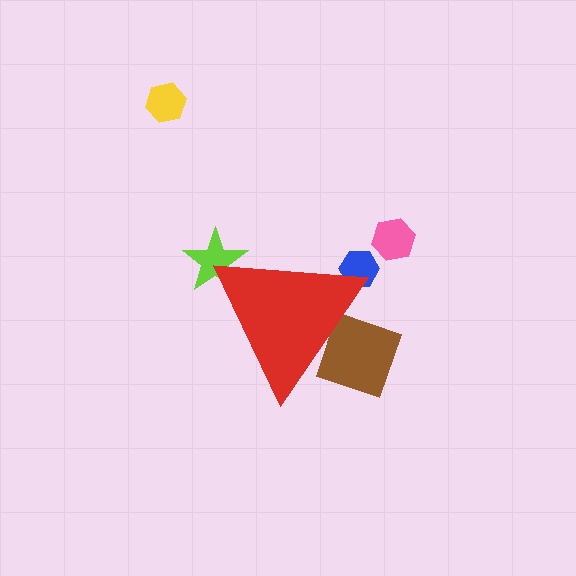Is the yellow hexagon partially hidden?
No, the yellow hexagon is fully visible.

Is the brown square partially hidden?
Yes, the brown square is partially hidden behind the red triangle.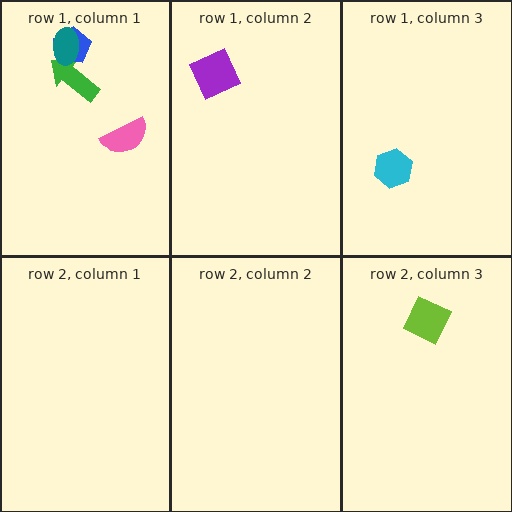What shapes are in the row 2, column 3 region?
The lime diamond.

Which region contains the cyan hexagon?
The row 1, column 3 region.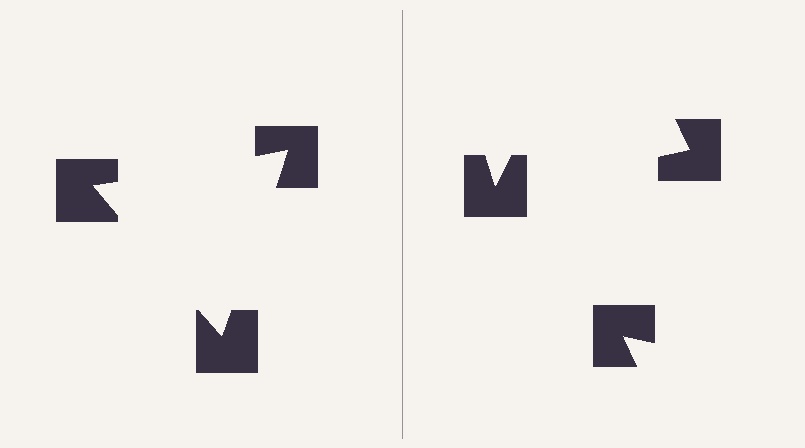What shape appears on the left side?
An illusory triangle.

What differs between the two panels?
The notched squares are positioned identically on both sides; only the wedge orientations differ. On the left they align to a triangle; on the right they are misaligned.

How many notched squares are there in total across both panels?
6 — 3 on each side.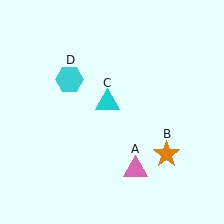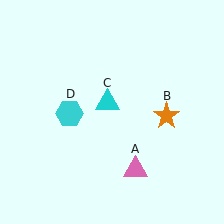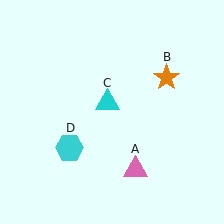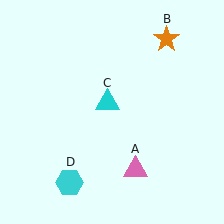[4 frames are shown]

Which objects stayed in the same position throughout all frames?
Pink triangle (object A) and cyan triangle (object C) remained stationary.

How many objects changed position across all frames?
2 objects changed position: orange star (object B), cyan hexagon (object D).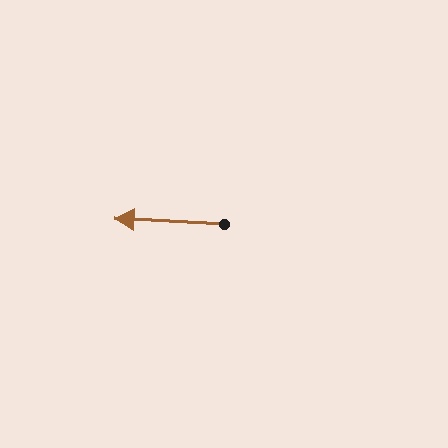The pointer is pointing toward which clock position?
Roughly 9 o'clock.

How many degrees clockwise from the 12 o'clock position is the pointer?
Approximately 273 degrees.